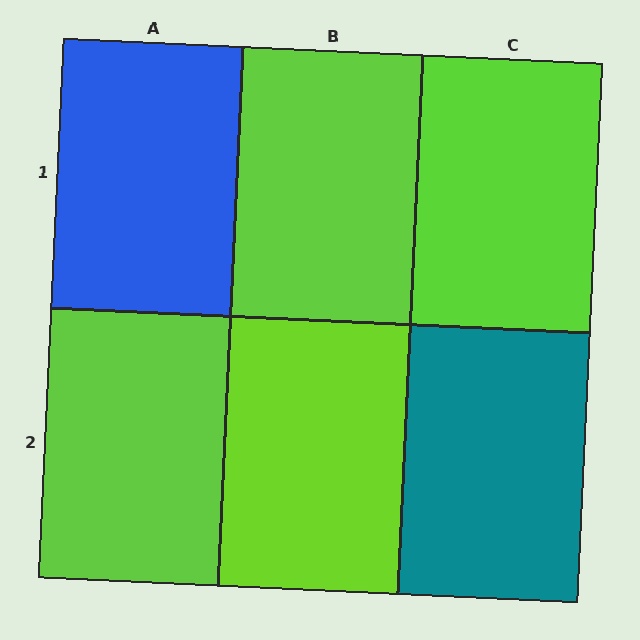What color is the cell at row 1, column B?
Lime.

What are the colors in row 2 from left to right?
Lime, lime, teal.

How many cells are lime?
4 cells are lime.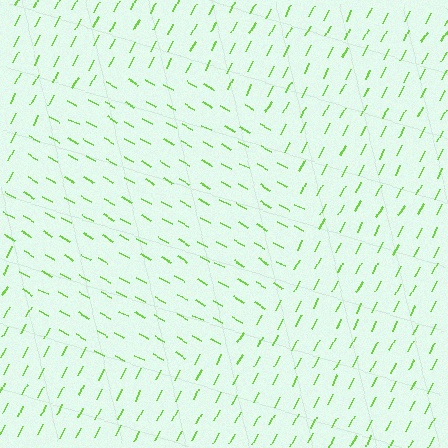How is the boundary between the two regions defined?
The boundary is defined purely by a change in line orientation (approximately 89 degrees difference). All lines are the same color and thickness.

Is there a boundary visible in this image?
Yes, there is a texture boundary formed by a change in line orientation.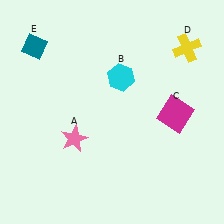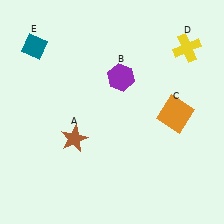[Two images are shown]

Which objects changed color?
A changed from pink to brown. B changed from cyan to purple. C changed from magenta to orange.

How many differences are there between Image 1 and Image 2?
There are 3 differences between the two images.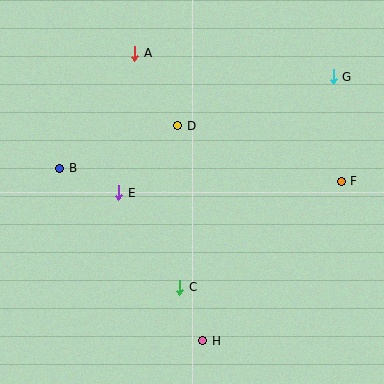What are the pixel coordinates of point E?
Point E is at (119, 193).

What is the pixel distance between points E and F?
The distance between E and F is 223 pixels.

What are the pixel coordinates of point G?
Point G is at (333, 77).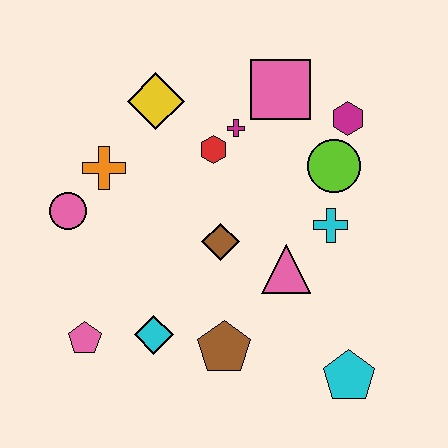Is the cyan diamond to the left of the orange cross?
No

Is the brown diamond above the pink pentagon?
Yes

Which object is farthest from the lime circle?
The pink pentagon is farthest from the lime circle.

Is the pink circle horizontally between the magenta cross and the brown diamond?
No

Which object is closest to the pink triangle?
The cyan cross is closest to the pink triangle.